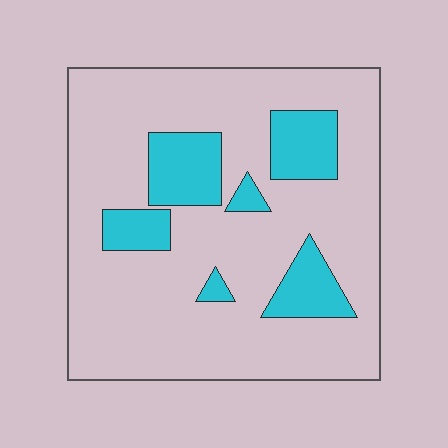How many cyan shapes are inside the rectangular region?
6.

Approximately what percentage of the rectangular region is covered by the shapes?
Approximately 20%.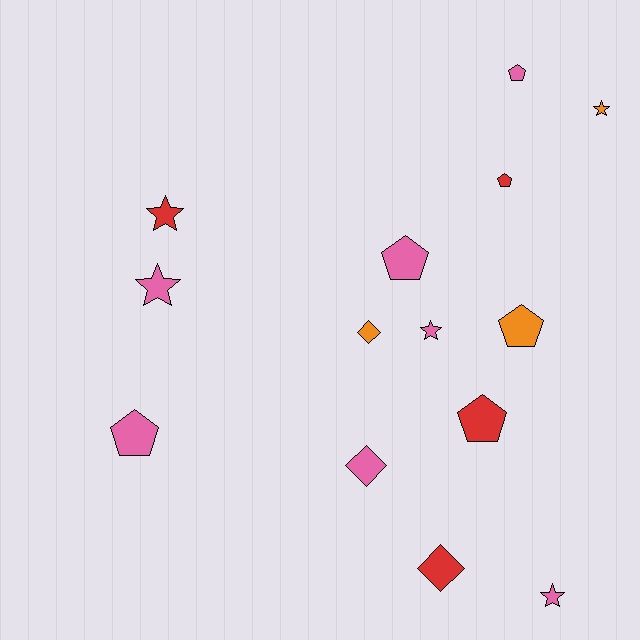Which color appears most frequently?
Pink, with 7 objects.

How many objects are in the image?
There are 14 objects.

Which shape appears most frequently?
Pentagon, with 6 objects.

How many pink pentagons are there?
There are 3 pink pentagons.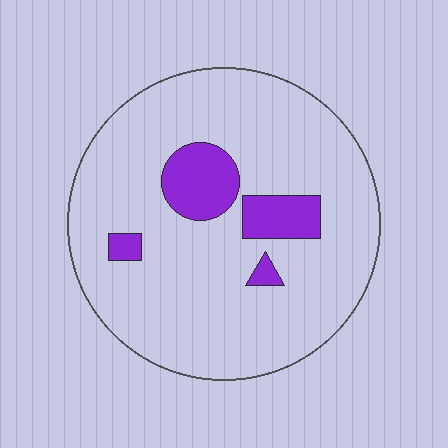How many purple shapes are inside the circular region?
4.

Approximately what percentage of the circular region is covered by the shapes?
Approximately 15%.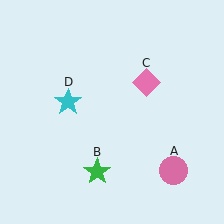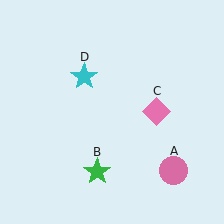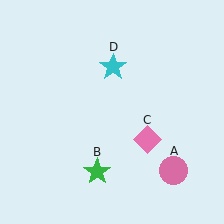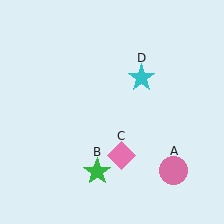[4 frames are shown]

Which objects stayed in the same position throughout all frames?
Pink circle (object A) and green star (object B) remained stationary.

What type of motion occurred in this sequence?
The pink diamond (object C), cyan star (object D) rotated clockwise around the center of the scene.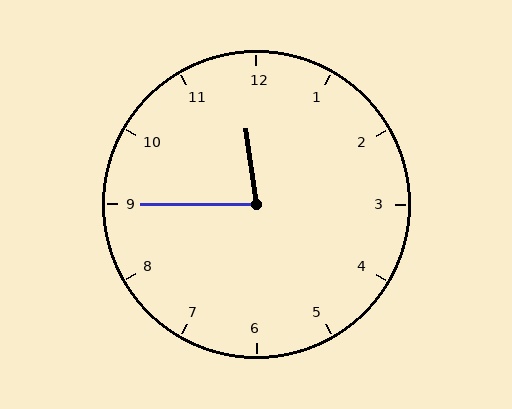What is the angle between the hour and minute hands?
Approximately 82 degrees.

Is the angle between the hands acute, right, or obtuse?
It is acute.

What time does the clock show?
11:45.